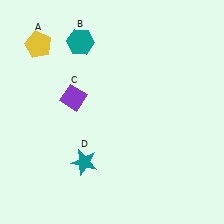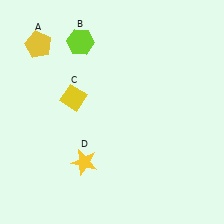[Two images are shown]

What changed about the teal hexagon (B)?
In Image 1, B is teal. In Image 2, it changed to lime.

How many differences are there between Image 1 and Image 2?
There are 3 differences between the two images.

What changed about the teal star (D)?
In Image 1, D is teal. In Image 2, it changed to yellow.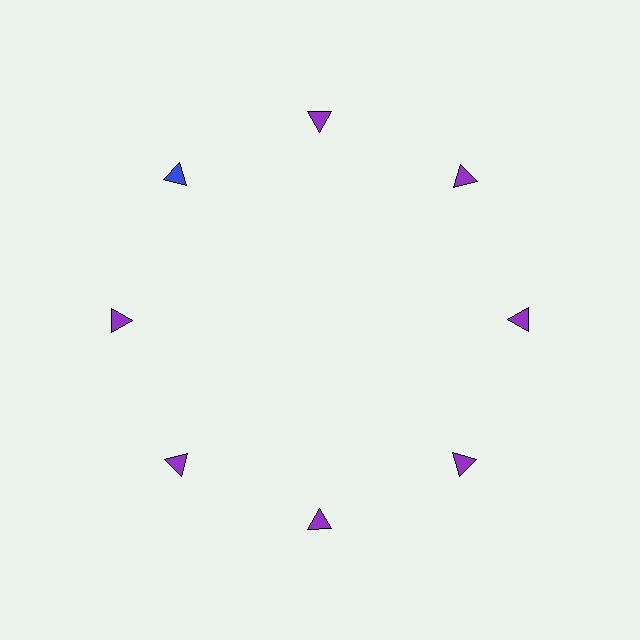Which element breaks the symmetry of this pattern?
The blue triangle at roughly the 10 o'clock position breaks the symmetry. All other shapes are purple triangles.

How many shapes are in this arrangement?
There are 8 shapes arranged in a ring pattern.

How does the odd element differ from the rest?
It has a different color: blue instead of purple.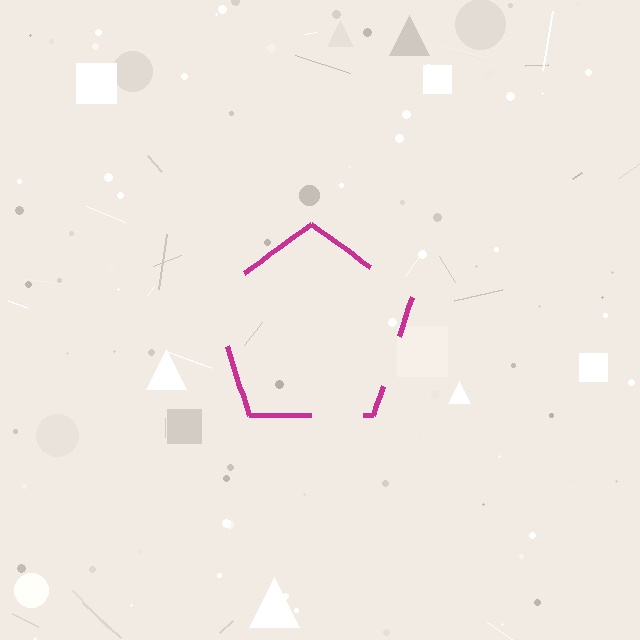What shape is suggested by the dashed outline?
The dashed outline suggests a pentagon.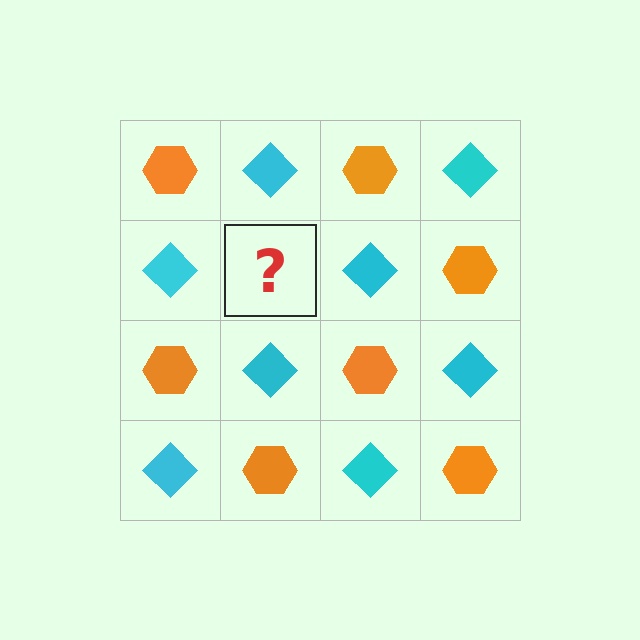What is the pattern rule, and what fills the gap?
The rule is that it alternates orange hexagon and cyan diamond in a checkerboard pattern. The gap should be filled with an orange hexagon.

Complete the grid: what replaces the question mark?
The question mark should be replaced with an orange hexagon.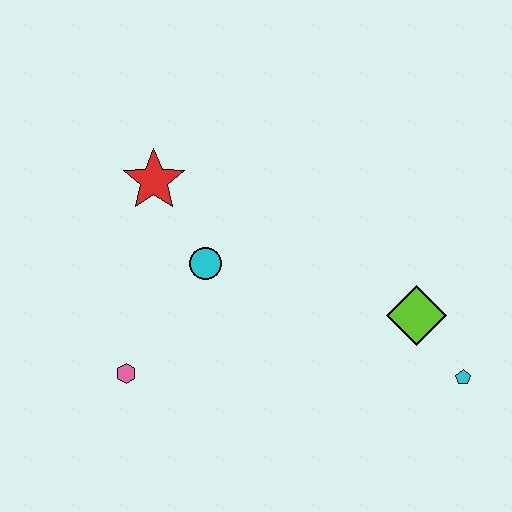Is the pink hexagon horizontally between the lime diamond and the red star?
No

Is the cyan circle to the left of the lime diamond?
Yes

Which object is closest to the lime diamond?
The cyan pentagon is closest to the lime diamond.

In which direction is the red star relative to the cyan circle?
The red star is above the cyan circle.